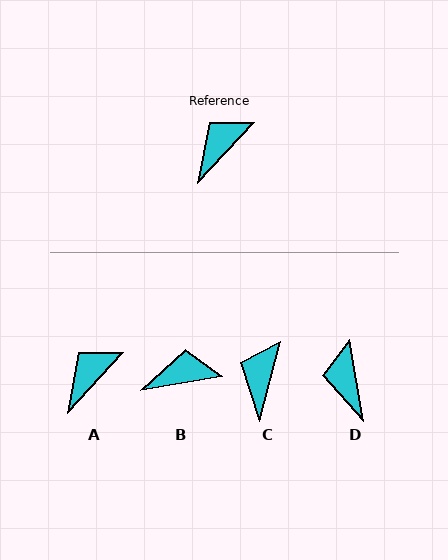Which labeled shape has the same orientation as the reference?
A.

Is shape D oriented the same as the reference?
No, it is off by about 52 degrees.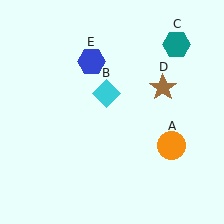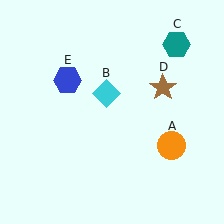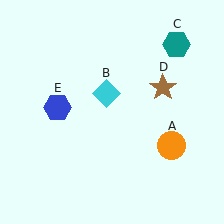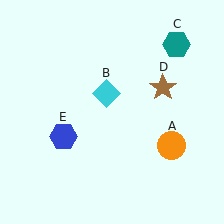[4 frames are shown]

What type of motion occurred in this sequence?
The blue hexagon (object E) rotated counterclockwise around the center of the scene.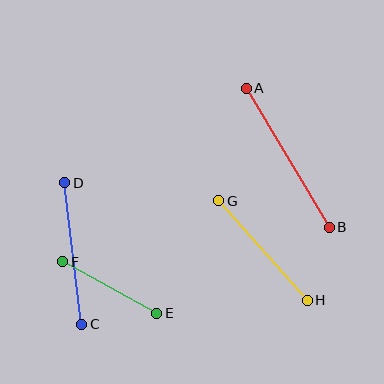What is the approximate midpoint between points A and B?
The midpoint is at approximately (288, 158) pixels.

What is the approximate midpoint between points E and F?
The midpoint is at approximately (110, 288) pixels.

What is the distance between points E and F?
The distance is approximately 108 pixels.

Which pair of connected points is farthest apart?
Points A and B are farthest apart.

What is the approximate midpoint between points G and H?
The midpoint is at approximately (263, 251) pixels.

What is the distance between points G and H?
The distance is approximately 133 pixels.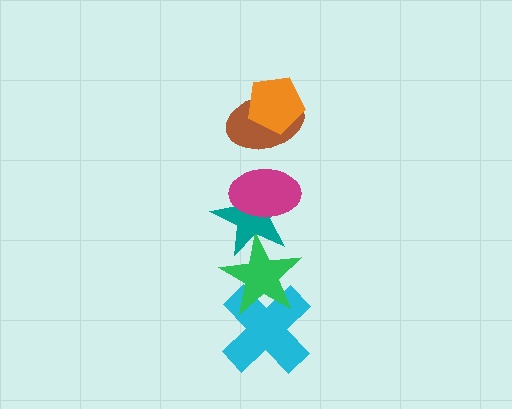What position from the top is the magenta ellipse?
The magenta ellipse is 3rd from the top.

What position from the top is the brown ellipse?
The brown ellipse is 2nd from the top.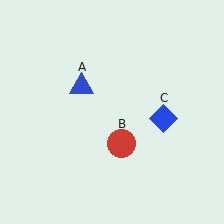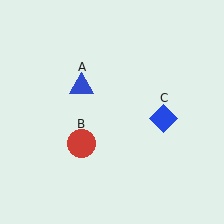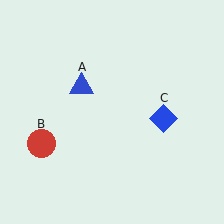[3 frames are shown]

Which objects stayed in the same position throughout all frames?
Blue triangle (object A) and blue diamond (object C) remained stationary.